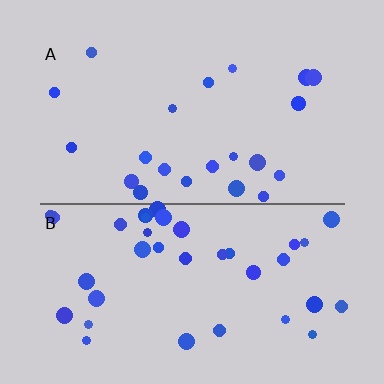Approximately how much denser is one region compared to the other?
Approximately 1.8× — region B over region A.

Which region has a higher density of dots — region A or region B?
B (the bottom).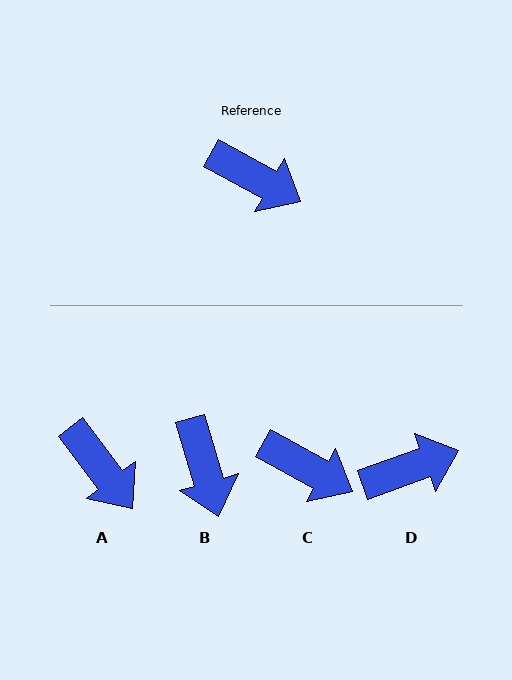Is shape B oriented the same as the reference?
No, it is off by about 45 degrees.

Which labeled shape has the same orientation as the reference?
C.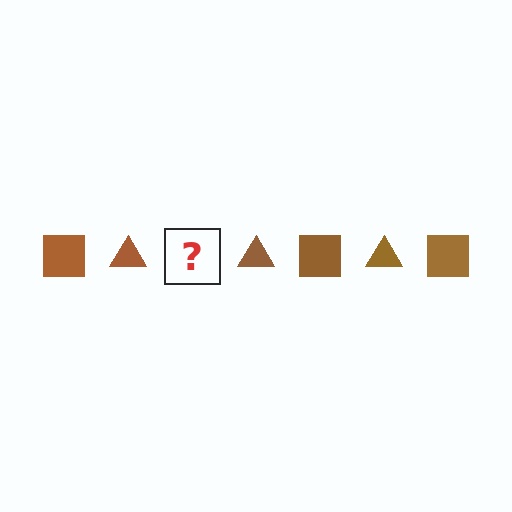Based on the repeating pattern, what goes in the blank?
The blank should be a brown square.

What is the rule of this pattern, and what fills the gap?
The rule is that the pattern cycles through square, triangle shapes in brown. The gap should be filled with a brown square.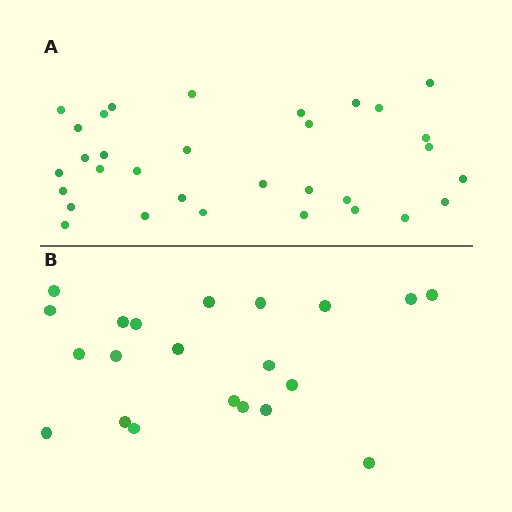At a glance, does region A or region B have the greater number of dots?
Region A (the top region) has more dots.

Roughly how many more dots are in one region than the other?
Region A has roughly 12 or so more dots than region B.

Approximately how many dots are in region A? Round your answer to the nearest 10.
About 30 dots. (The exact count is 32, which rounds to 30.)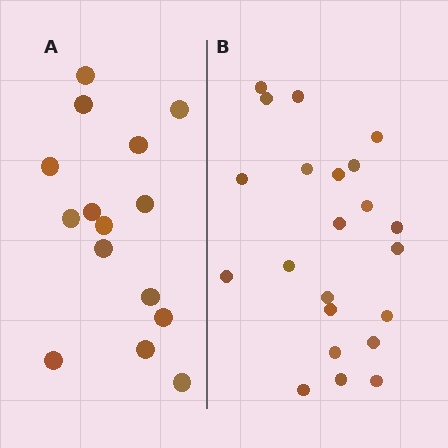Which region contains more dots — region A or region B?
Region B (the right region) has more dots.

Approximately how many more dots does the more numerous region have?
Region B has roughly 8 or so more dots than region A.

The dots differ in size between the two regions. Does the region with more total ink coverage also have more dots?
No. Region A has more total ink coverage because its dots are larger, but region B actually contains more individual dots. Total area can be misleading — the number of items is what matters here.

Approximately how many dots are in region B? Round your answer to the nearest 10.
About 20 dots. (The exact count is 22, which rounds to 20.)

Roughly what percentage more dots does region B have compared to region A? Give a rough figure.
About 45% more.